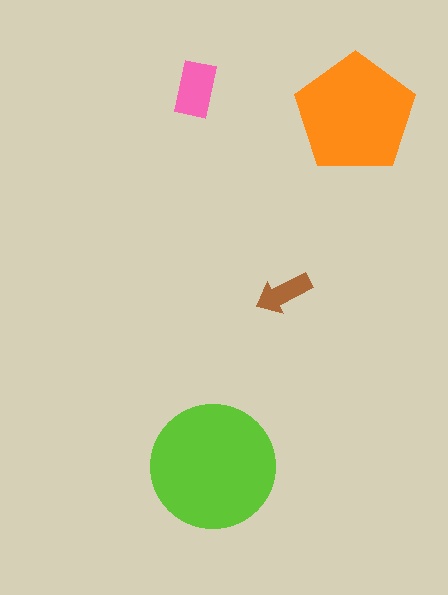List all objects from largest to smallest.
The lime circle, the orange pentagon, the pink rectangle, the brown arrow.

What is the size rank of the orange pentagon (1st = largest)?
2nd.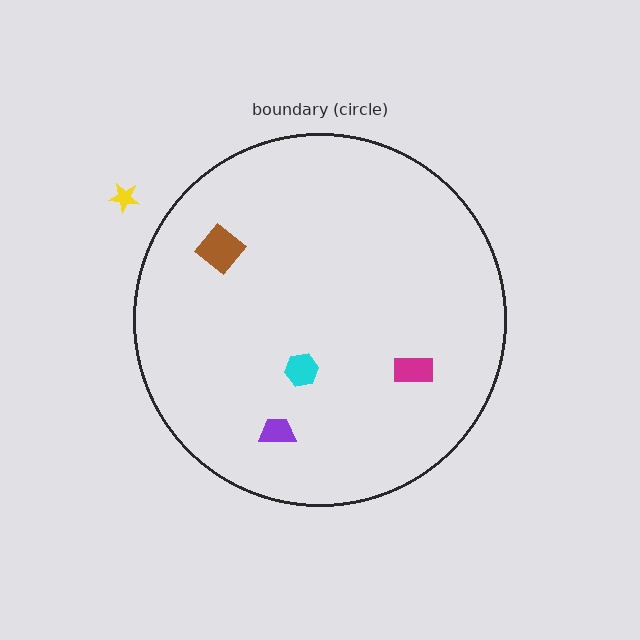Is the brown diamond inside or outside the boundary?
Inside.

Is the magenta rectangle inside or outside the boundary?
Inside.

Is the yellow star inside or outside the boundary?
Outside.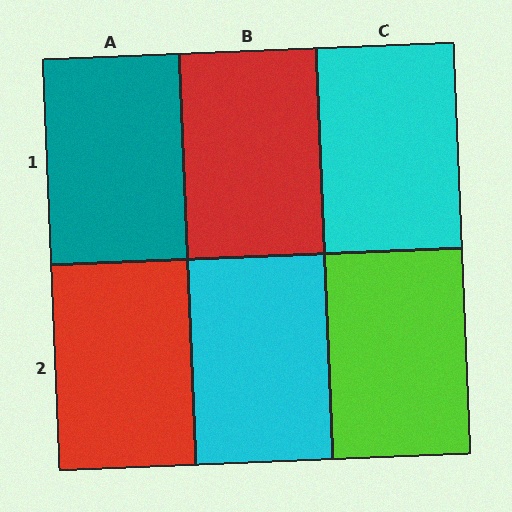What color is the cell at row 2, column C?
Lime.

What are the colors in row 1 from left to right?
Teal, red, cyan.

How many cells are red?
2 cells are red.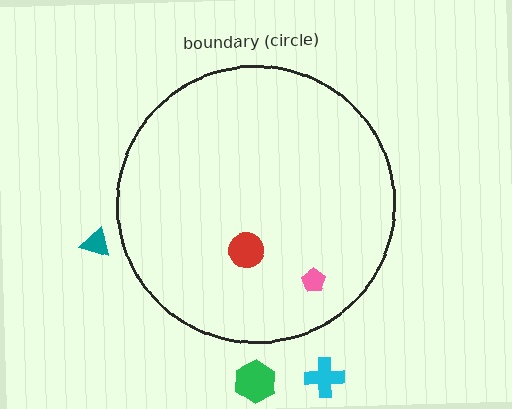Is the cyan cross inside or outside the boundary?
Outside.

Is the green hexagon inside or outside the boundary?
Outside.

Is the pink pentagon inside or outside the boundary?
Inside.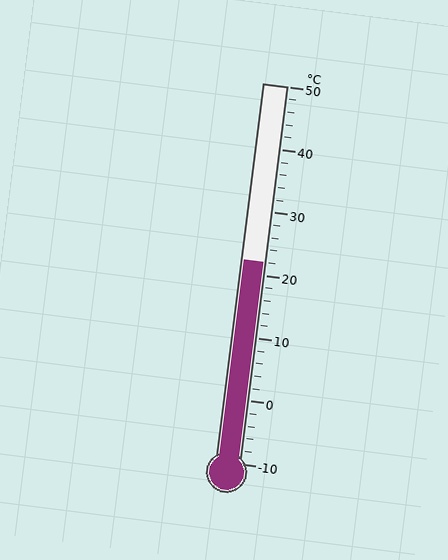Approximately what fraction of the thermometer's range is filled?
The thermometer is filled to approximately 55% of its range.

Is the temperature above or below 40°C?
The temperature is below 40°C.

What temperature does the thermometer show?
The thermometer shows approximately 22°C.